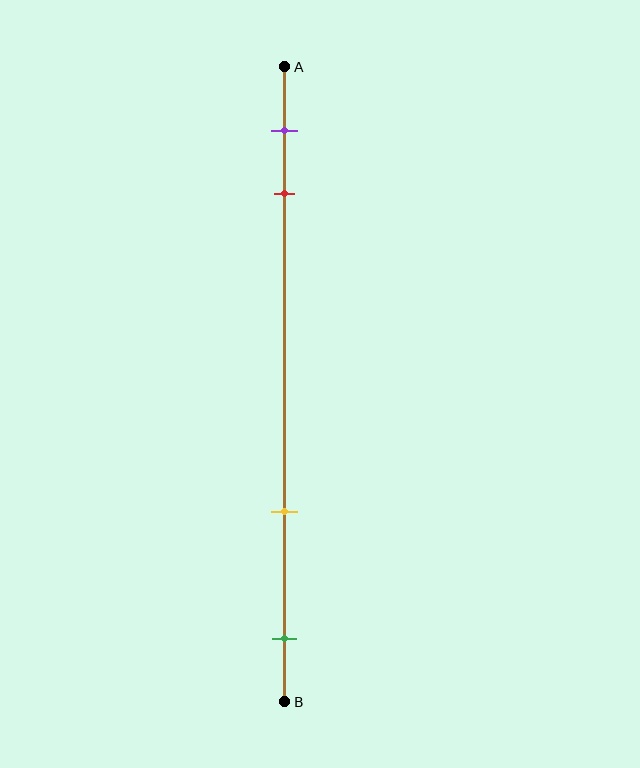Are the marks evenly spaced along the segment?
No, the marks are not evenly spaced.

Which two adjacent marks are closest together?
The purple and red marks are the closest adjacent pair.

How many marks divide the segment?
There are 4 marks dividing the segment.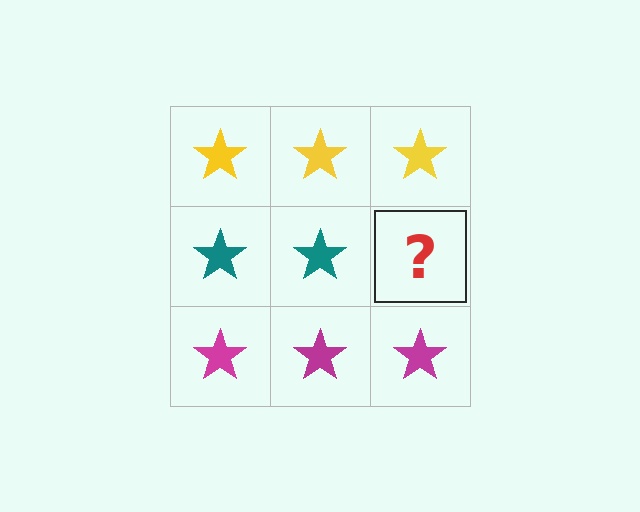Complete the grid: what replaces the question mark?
The question mark should be replaced with a teal star.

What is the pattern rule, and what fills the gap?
The rule is that each row has a consistent color. The gap should be filled with a teal star.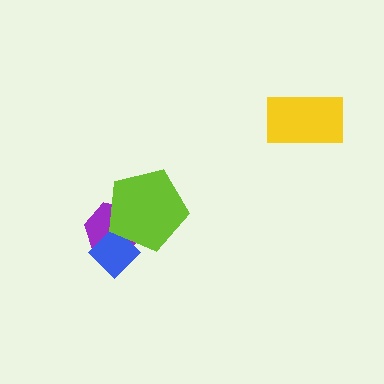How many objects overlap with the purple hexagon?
2 objects overlap with the purple hexagon.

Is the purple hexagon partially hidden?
Yes, it is partially covered by another shape.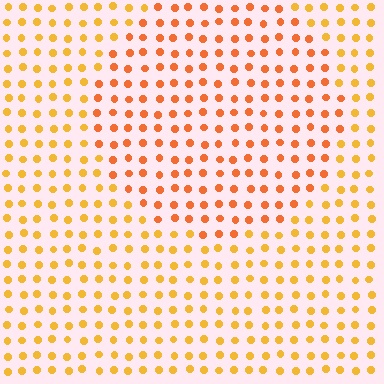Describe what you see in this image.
The image is filled with small yellow elements in a uniform arrangement. A circle-shaped region is visible where the elements are tinted to a slightly different hue, forming a subtle color boundary.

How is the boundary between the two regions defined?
The boundary is defined purely by a slight shift in hue (about 24 degrees). Spacing, size, and orientation are identical on both sides.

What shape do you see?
I see a circle.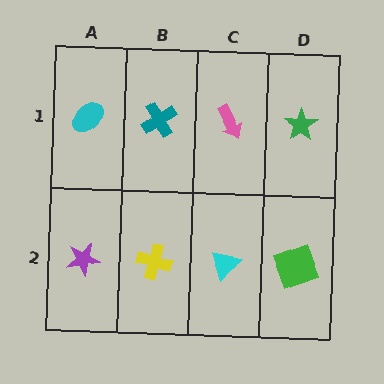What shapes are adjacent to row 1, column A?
A purple star (row 2, column A), a teal cross (row 1, column B).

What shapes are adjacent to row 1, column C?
A cyan triangle (row 2, column C), a teal cross (row 1, column B), a green star (row 1, column D).